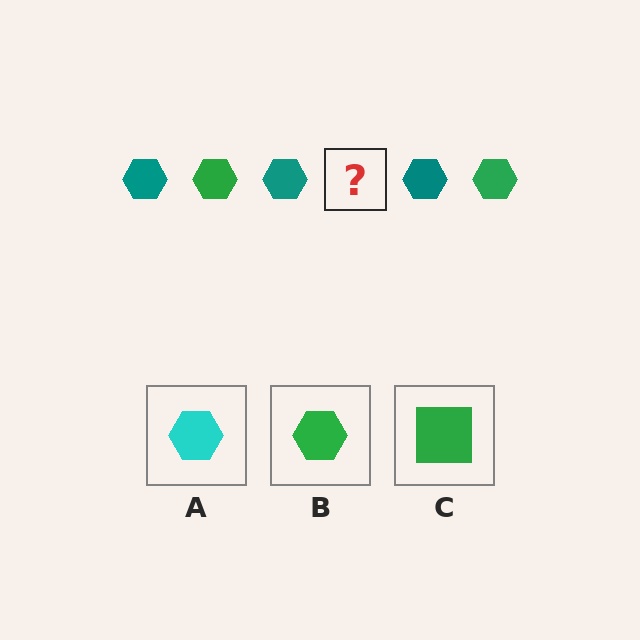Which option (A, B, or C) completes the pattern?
B.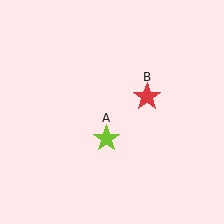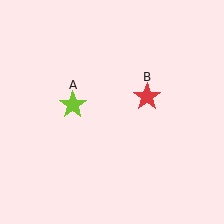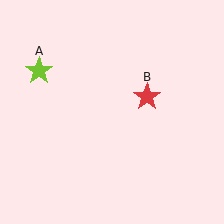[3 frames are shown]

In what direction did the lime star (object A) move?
The lime star (object A) moved up and to the left.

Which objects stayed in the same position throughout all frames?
Red star (object B) remained stationary.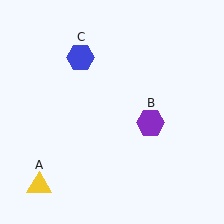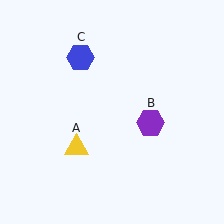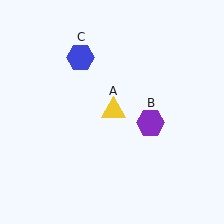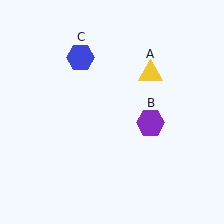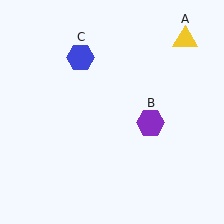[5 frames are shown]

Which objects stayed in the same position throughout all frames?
Purple hexagon (object B) and blue hexagon (object C) remained stationary.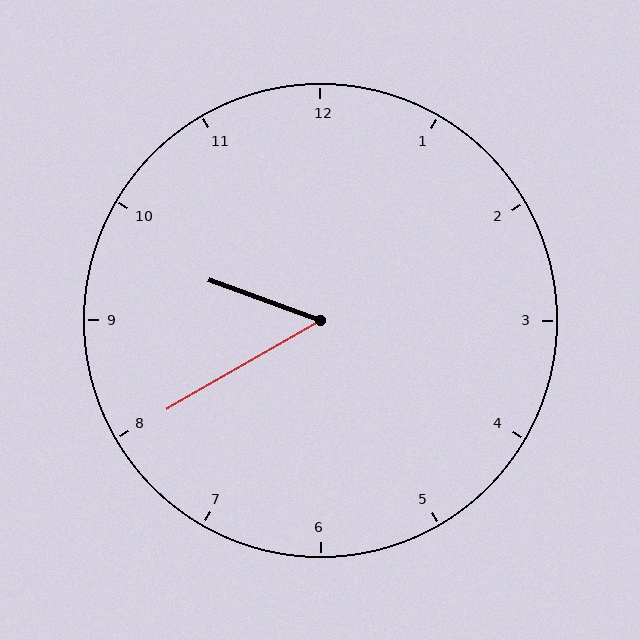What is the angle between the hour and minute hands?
Approximately 50 degrees.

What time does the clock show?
9:40.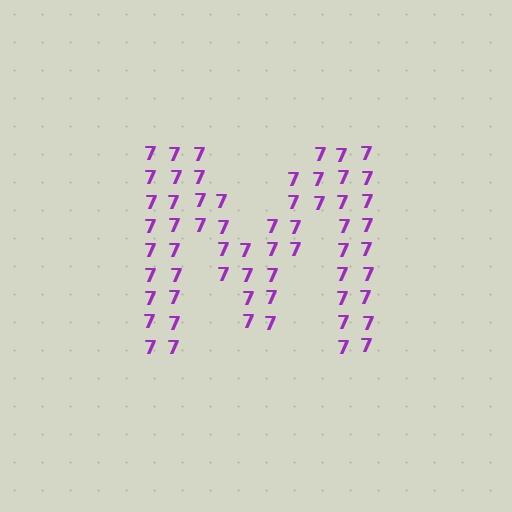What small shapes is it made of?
It is made of small digit 7's.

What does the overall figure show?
The overall figure shows the letter M.